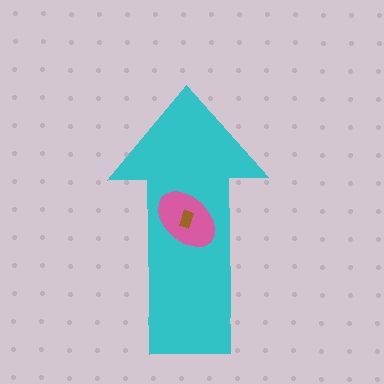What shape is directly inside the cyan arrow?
The pink ellipse.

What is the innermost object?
The brown rectangle.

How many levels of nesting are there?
3.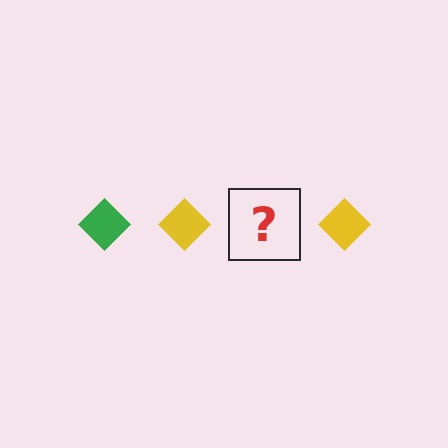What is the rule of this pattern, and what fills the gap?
The rule is that the pattern cycles through green, yellow diamonds. The gap should be filled with a green diamond.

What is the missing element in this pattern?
The missing element is a green diamond.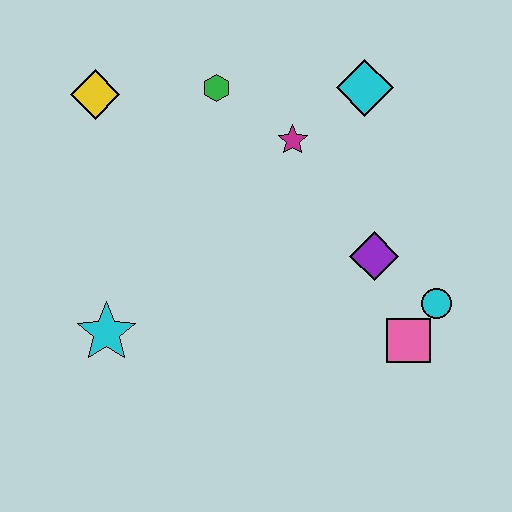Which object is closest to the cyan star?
The yellow diamond is closest to the cyan star.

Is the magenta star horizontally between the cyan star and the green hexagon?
No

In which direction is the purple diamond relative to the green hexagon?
The purple diamond is below the green hexagon.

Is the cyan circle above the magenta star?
No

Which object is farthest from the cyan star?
The cyan diamond is farthest from the cyan star.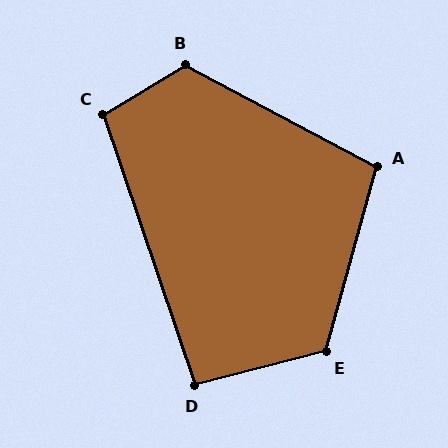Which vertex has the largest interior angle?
B, at approximately 121 degrees.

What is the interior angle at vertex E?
Approximately 120 degrees (obtuse).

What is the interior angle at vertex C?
Approximately 102 degrees (obtuse).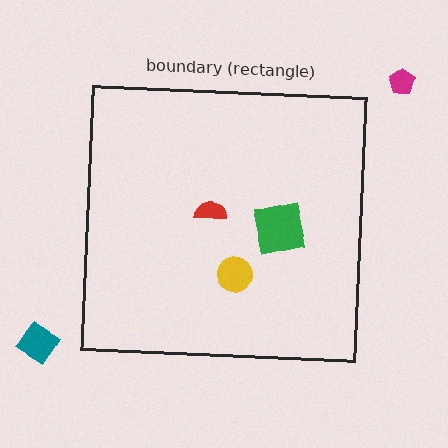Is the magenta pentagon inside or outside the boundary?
Outside.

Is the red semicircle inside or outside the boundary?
Inside.